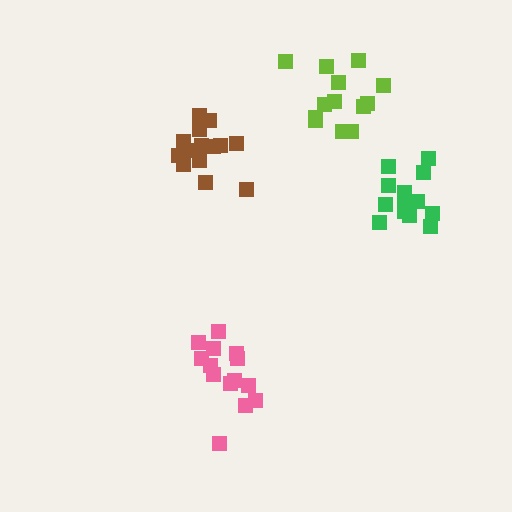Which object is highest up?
The lime cluster is topmost.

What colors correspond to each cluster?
The clusters are colored: lime, pink, brown, green.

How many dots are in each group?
Group 1: 13 dots, Group 2: 14 dots, Group 3: 14 dots, Group 4: 13 dots (54 total).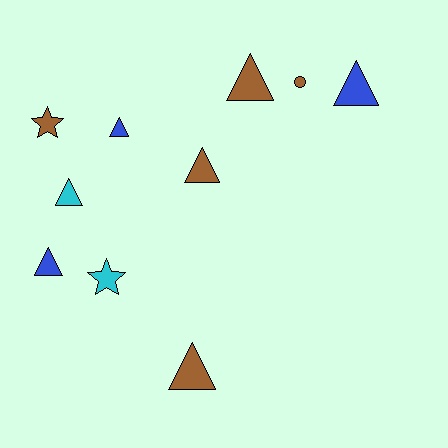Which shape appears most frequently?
Triangle, with 7 objects.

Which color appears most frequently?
Brown, with 5 objects.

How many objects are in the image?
There are 10 objects.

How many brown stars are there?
There is 1 brown star.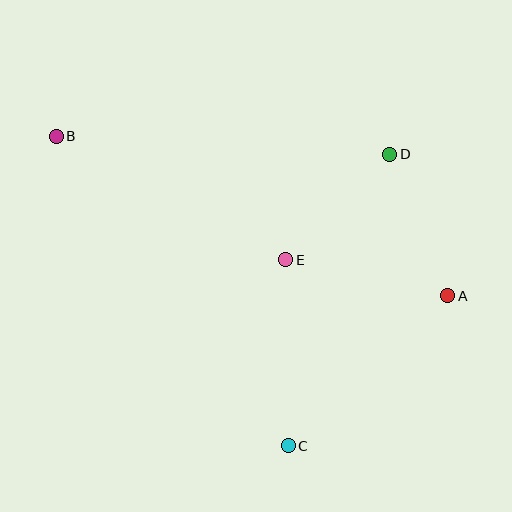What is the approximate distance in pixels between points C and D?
The distance between C and D is approximately 308 pixels.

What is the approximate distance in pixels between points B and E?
The distance between B and E is approximately 261 pixels.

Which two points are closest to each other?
Points D and E are closest to each other.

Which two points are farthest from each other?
Points A and B are farthest from each other.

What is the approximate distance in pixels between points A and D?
The distance between A and D is approximately 153 pixels.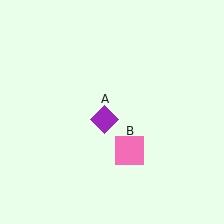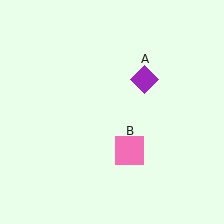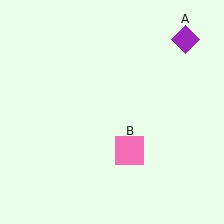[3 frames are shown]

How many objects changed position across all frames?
1 object changed position: purple diamond (object A).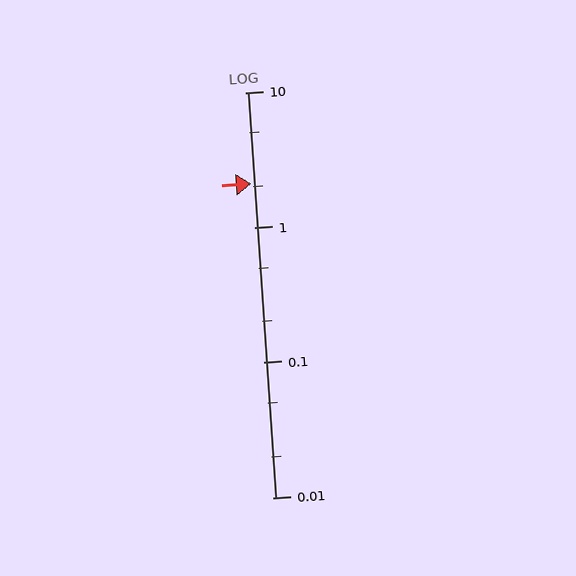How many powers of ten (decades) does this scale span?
The scale spans 3 decades, from 0.01 to 10.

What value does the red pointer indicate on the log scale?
The pointer indicates approximately 2.1.